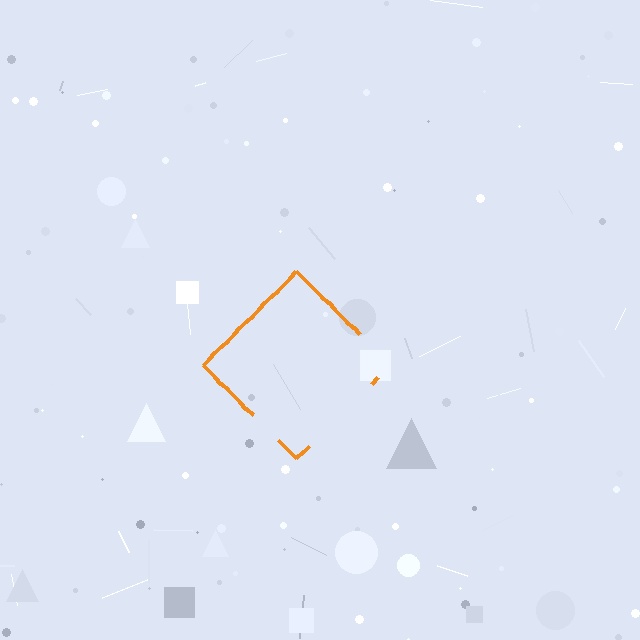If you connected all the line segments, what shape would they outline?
They would outline a diamond.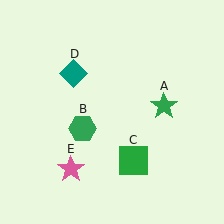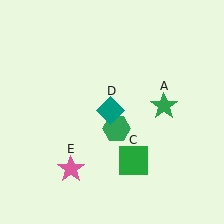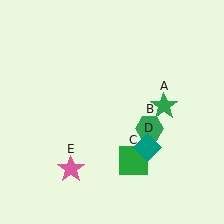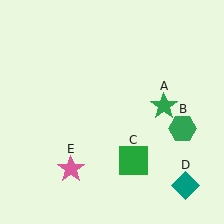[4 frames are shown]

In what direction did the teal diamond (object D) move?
The teal diamond (object D) moved down and to the right.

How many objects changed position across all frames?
2 objects changed position: green hexagon (object B), teal diamond (object D).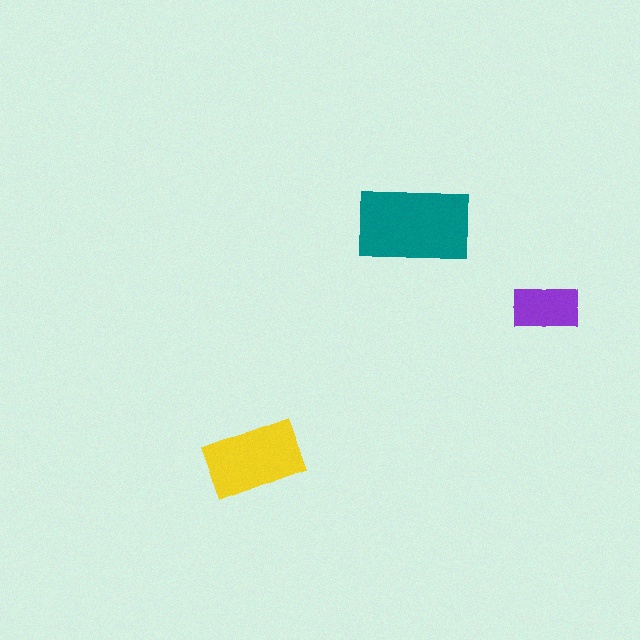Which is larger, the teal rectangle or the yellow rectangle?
The teal one.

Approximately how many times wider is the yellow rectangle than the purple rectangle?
About 1.5 times wider.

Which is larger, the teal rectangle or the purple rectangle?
The teal one.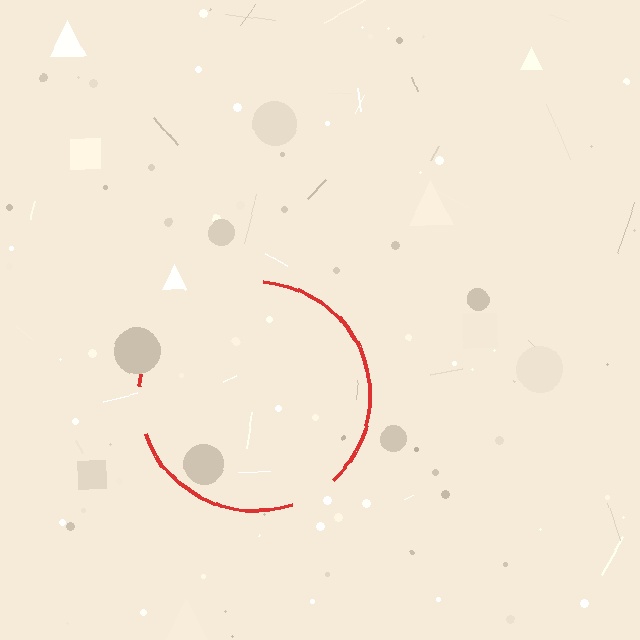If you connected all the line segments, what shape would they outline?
They would outline a circle.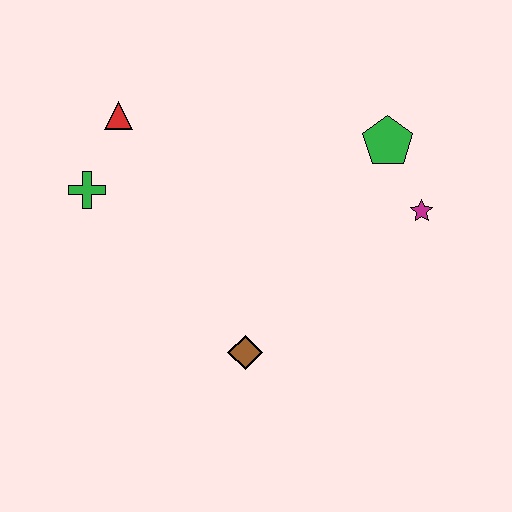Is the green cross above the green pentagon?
No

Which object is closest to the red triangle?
The green cross is closest to the red triangle.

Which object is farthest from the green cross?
The magenta star is farthest from the green cross.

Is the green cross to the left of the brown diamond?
Yes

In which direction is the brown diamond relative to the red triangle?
The brown diamond is below the red triangle.